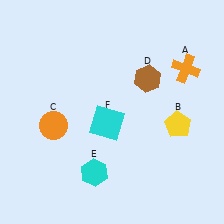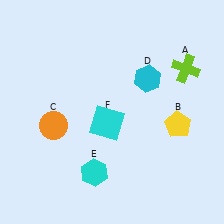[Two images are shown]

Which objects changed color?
A changed from orange to lime. D changed from brown to cyan.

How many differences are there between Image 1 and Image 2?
There are 2 differences between the two images.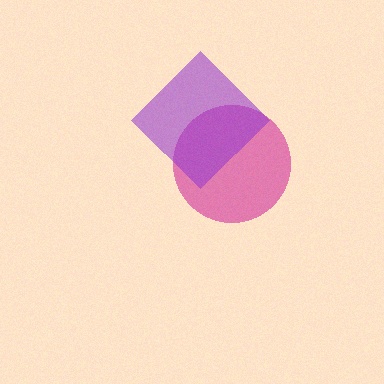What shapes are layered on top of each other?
The layered shapes are: a magenta circle, a purple diamond.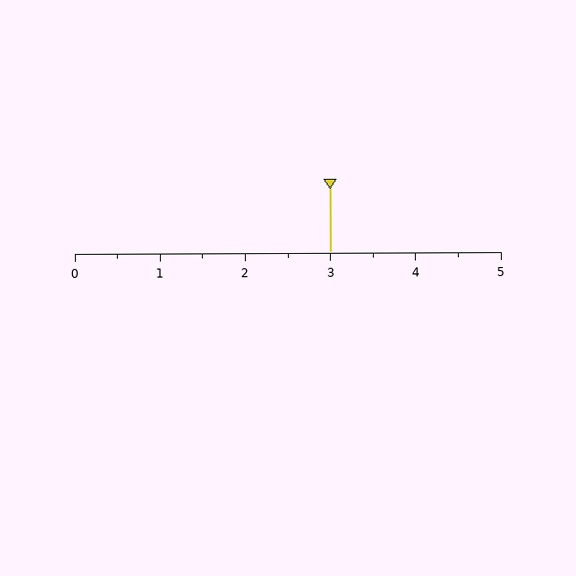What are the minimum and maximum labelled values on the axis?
The axis runs from 0 to 5.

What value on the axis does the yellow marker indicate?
The marker indicates approximately 3.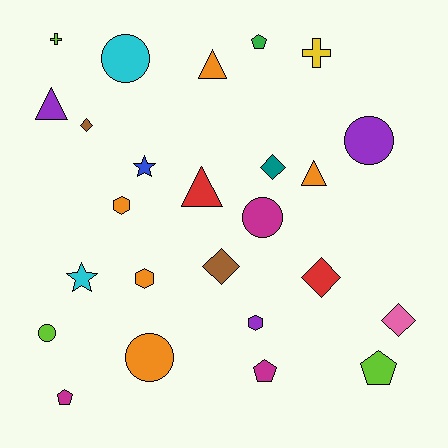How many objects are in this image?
There are 25 objects.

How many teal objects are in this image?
There is 1 teal object.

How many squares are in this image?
There are no squares.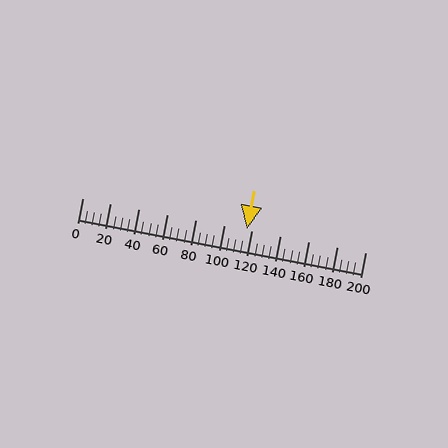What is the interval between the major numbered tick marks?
The major tick marks are spaced 20 units apart.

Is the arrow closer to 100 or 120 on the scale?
The arrow is closer to 120.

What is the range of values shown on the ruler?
The ruler shows values from 0 to 200.